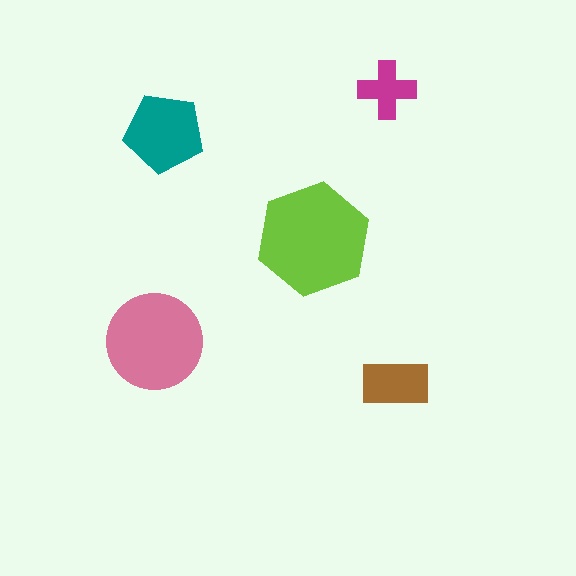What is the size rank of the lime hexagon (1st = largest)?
1st.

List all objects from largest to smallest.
The lime hexagon, the pink circle, the teal pentagon, the brown rectangle, the magenta cross.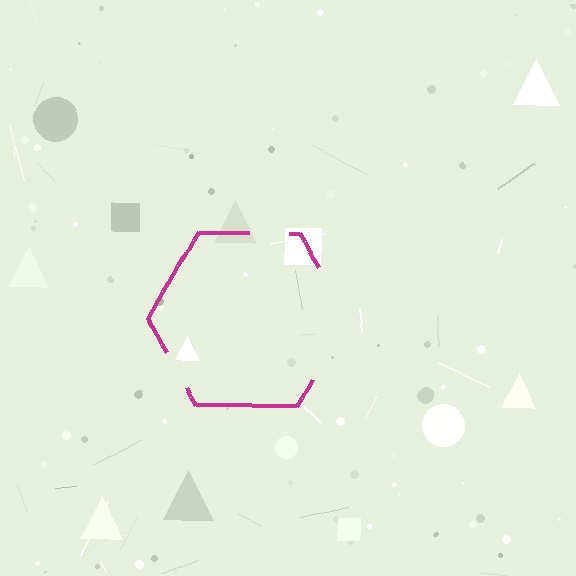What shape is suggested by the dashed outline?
The dashed outline suggests a hexagon.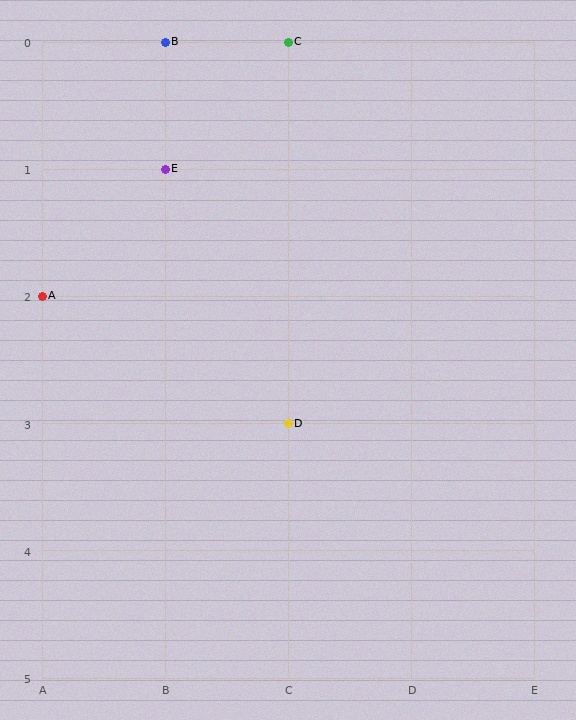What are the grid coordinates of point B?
Point B is at grid coordinates (B, 0).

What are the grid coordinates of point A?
Point A is at grid coordinates (A, 2).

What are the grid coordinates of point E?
Point E is at grid coordinates (B, 1).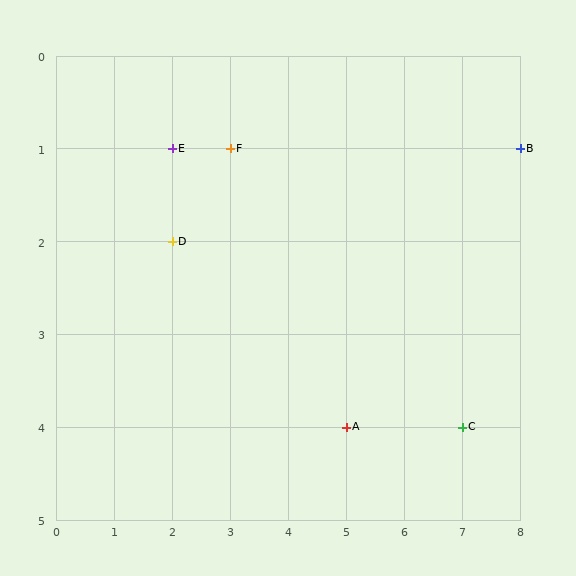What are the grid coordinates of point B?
Point B is at grid coordinates (8, 1).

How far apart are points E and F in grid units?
Points E and F are 1 column apart.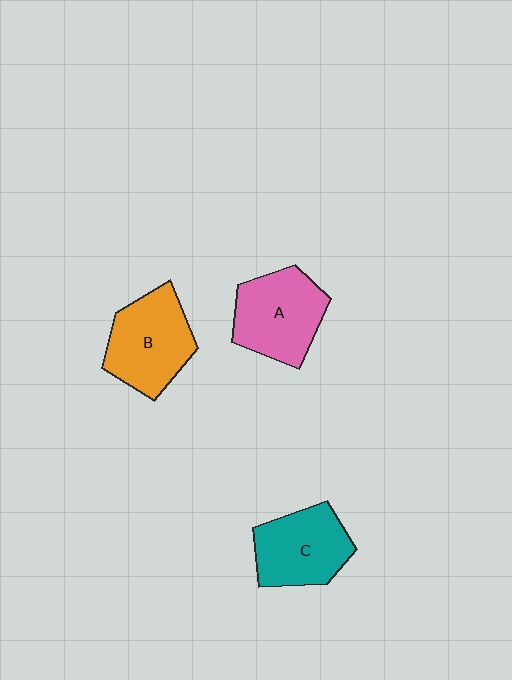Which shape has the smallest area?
Shape C (teal).